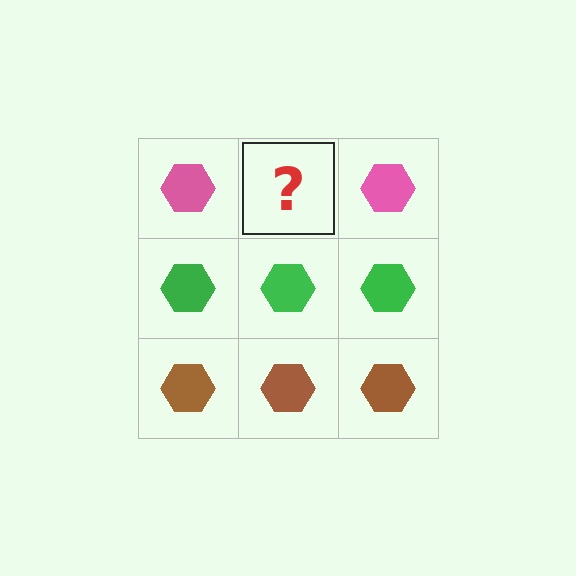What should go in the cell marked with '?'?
The missing cell should contain a pink hexagon.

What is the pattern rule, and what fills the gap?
The rule is that each row has a consistent color. The gap should be filled with a pink hexagon.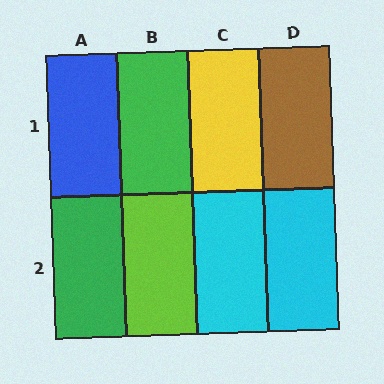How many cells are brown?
1 cell is brown.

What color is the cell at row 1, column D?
Brown.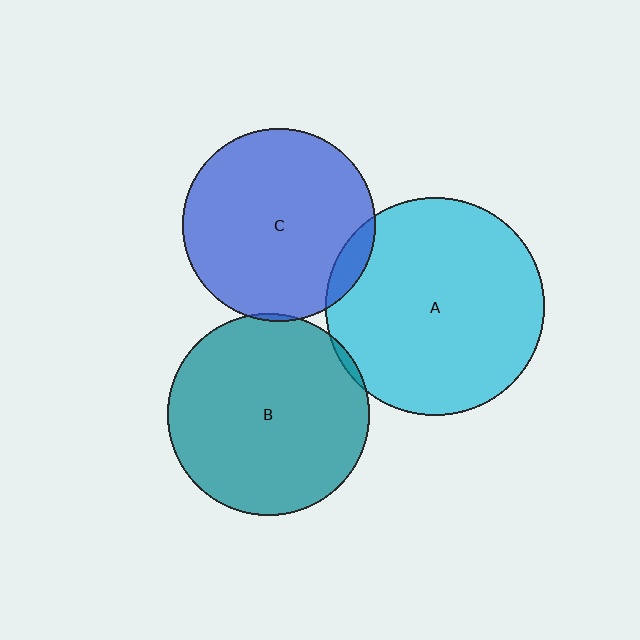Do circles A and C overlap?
Yes.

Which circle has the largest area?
Circle A (cyan).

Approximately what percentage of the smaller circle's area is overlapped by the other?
Approximately 5%.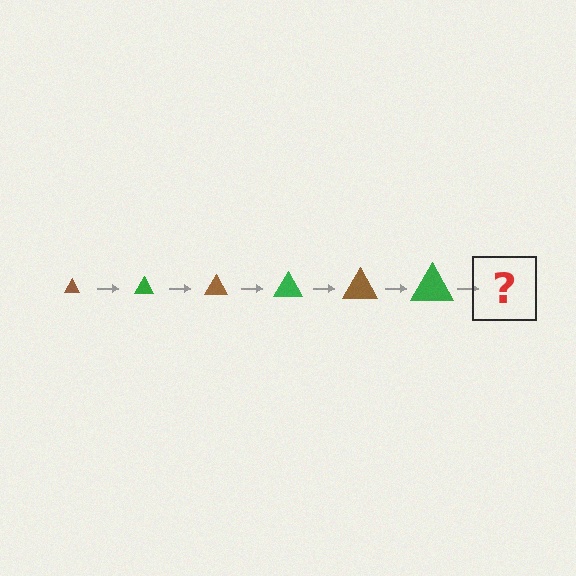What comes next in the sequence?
The next element should be a brown triangle, larger than the previous one.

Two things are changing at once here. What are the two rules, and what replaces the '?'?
The two rules are that the triangle grows larger each step and the color cycles through brown and green. The '?' should be a brown triangle, larger than the previous one.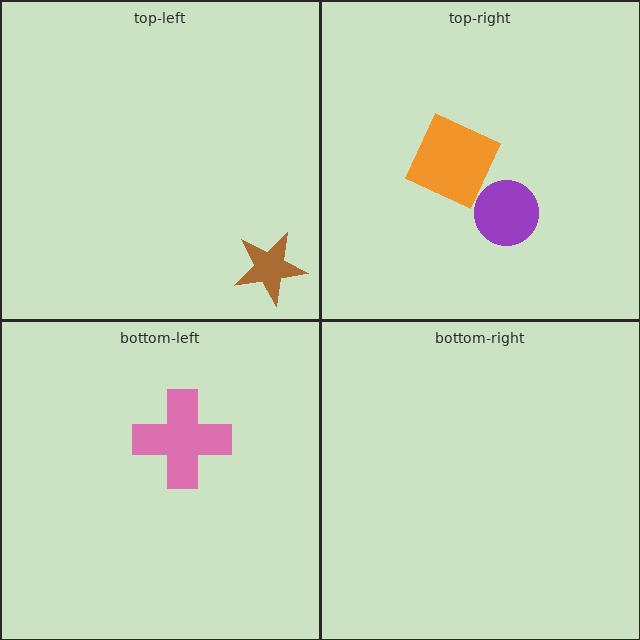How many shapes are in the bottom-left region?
1.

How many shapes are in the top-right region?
2.